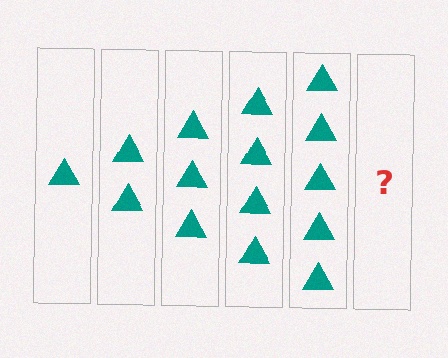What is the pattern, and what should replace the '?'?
The pattern is that each step adds one more triangle. The '?' should be 6 triangles.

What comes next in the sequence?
The next element should be 6 triangles.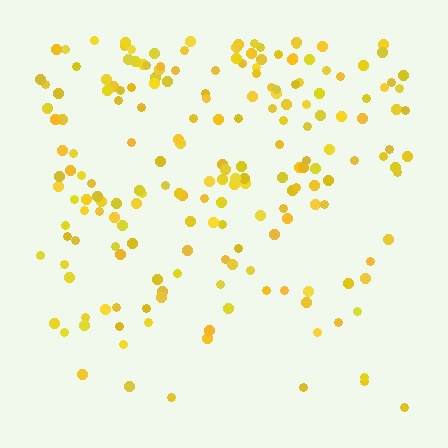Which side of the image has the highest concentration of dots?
The top.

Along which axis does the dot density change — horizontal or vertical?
Vertical.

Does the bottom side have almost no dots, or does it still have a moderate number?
Still a moderate number, just noticeably fewer than the top.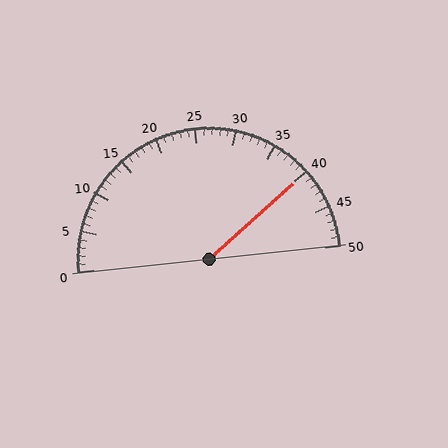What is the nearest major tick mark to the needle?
The nearest major tick mark is 40.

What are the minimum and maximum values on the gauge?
The gauge ranges from 0 to 50.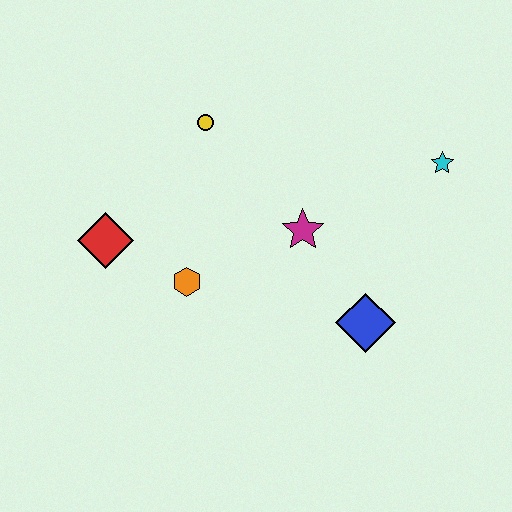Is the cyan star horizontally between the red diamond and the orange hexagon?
No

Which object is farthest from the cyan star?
The red diamond is farthest from the cyan star.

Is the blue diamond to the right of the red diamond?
Yes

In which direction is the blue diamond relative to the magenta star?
The blue diamond is below the magenta star.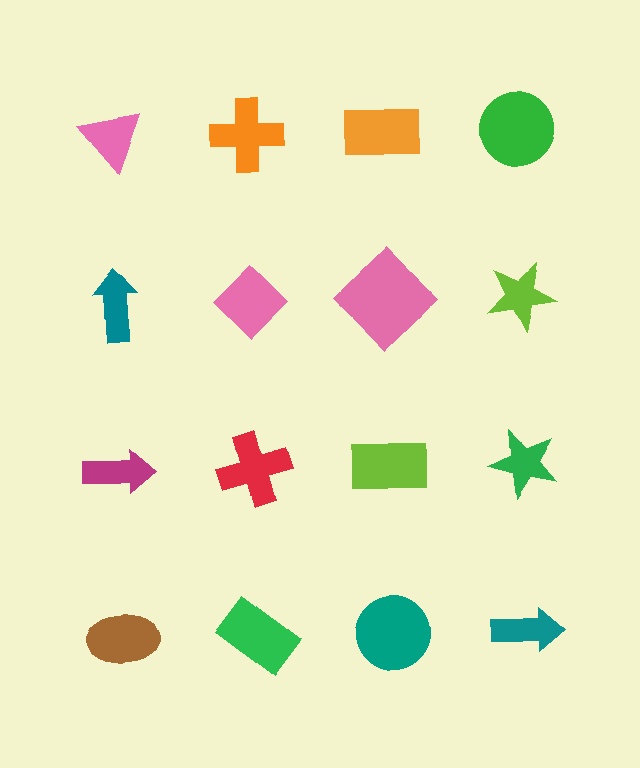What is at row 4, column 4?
A teal arrow.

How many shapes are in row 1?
4 shapes.